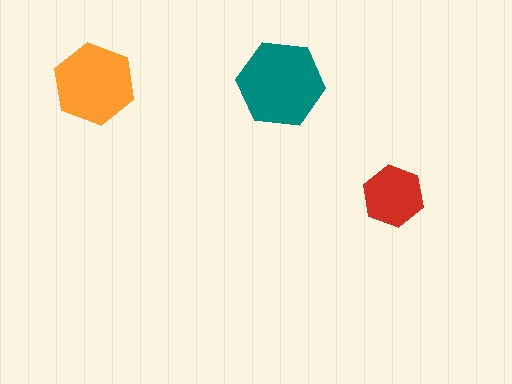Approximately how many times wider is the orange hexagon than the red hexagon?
About 1.5 times wider.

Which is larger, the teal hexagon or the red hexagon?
The teal one.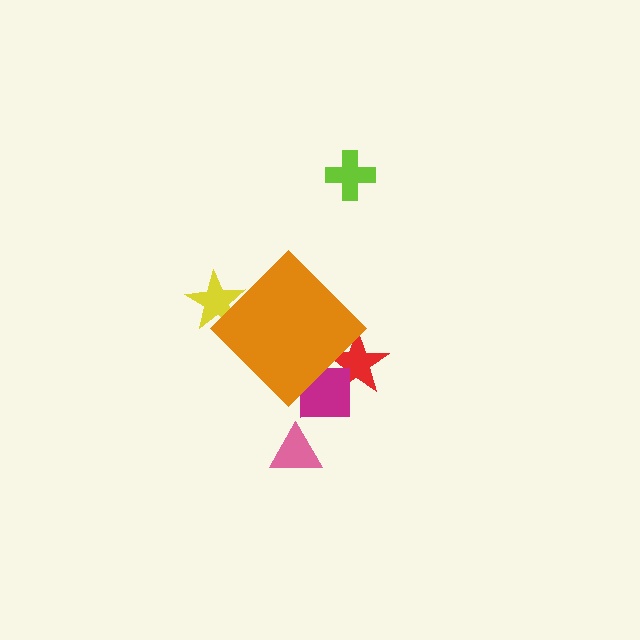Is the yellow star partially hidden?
Yes, the yellow star is partially hidden behind the orange diamond.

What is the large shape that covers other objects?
An orange diamond.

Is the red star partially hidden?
Yes, the red star is partially hidden behind the orange diamond.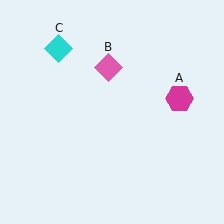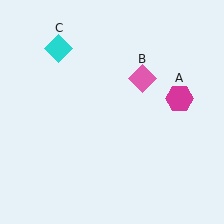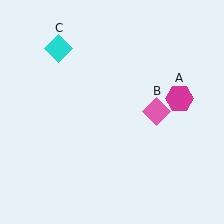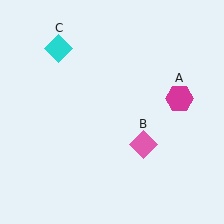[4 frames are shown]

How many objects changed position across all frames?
1 object changed position: pink diamond (object B).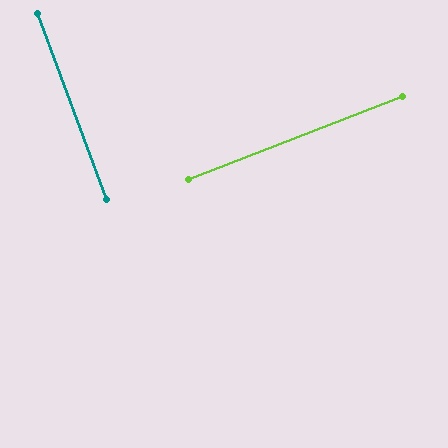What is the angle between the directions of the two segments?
Approximately 89 degrees.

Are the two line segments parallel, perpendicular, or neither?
Perpendicular — they meet at approximately 89°.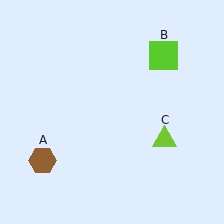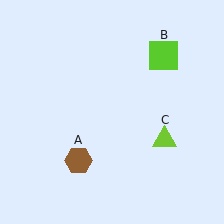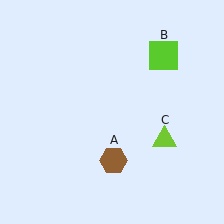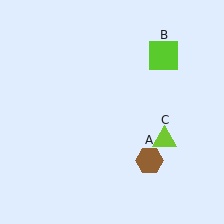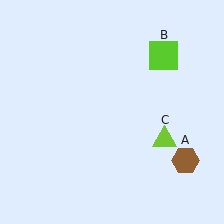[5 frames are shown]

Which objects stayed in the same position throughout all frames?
Lime square (object B) and lime triangle (object C) remained stationary.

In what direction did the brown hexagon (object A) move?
The brown hexagon (object A) moved right.